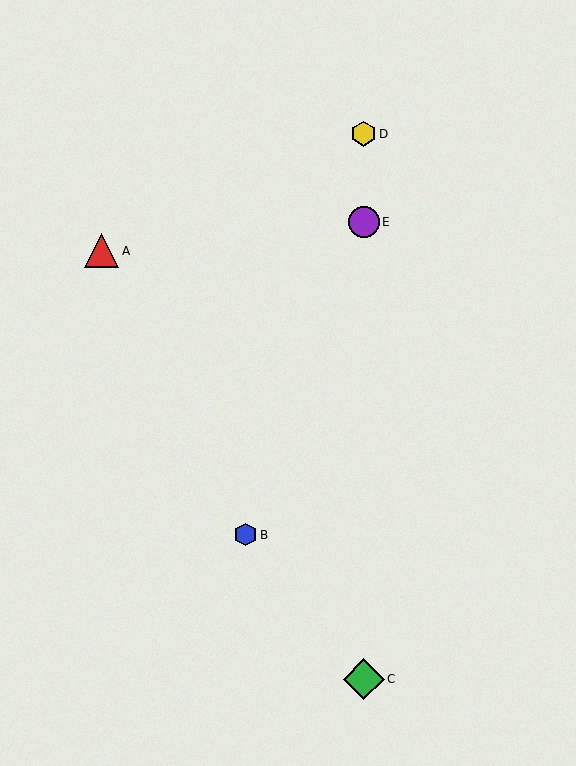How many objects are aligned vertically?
3 objects (C, D, E) are aligned vertically.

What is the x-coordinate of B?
Object B is at x≈245.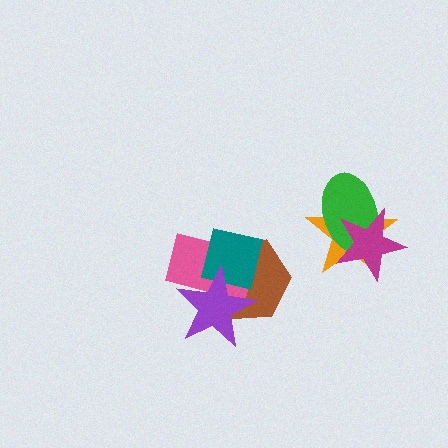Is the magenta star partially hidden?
No, no other shape covers it.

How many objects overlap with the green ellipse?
2 objects overlap with the green ellipse.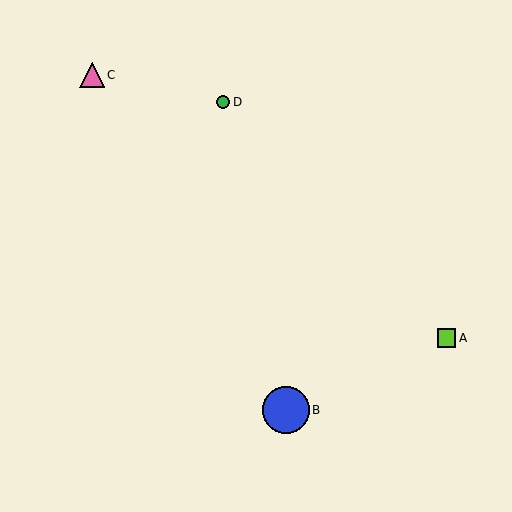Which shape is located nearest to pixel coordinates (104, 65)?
The pink triangle (labeled C) at (92, 75) is nearest to that location.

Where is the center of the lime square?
The center of the lime square is at (446, 338).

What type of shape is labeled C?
Shape C is a pink triangle.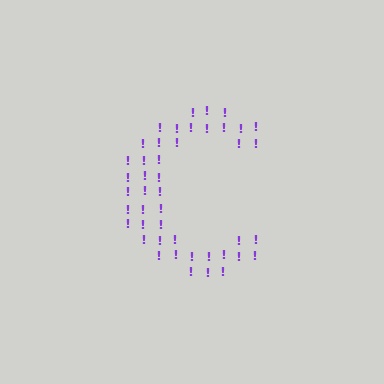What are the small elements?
The small elements are exclamation marks.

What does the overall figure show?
The overall figure shows the letter C.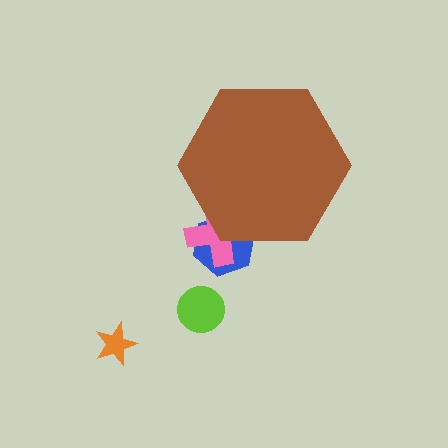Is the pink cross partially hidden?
Yes, the pink cross is partially hidden behind the brown hexagon.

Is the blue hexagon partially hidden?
Yes, the blue hexagon is partially hidden behind the brown hexagon.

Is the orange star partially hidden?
No, the orange star is fully visible.